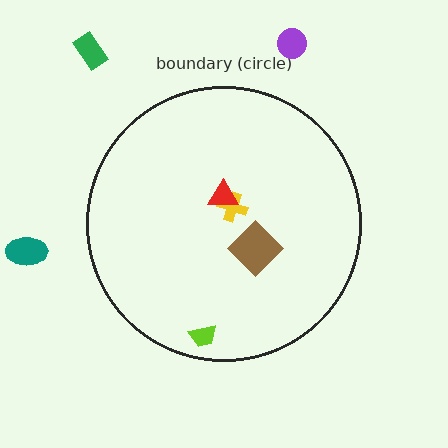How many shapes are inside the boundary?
4 inside, 3 outside.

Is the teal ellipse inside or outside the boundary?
Outside.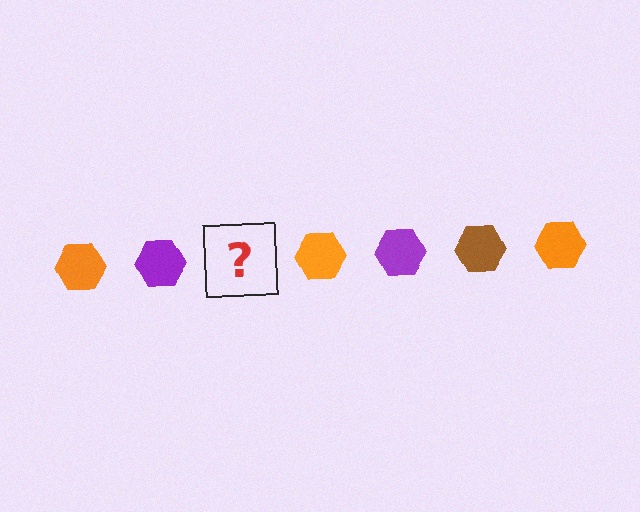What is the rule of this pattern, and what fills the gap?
The rule is that the pattern cycles through orange, purple, brown hexagons. The gap should be filled with a brown hexagon.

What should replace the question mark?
The question mark should be replaced with a brown hexagon.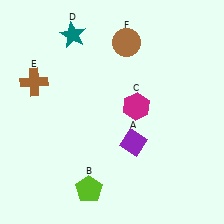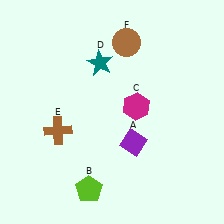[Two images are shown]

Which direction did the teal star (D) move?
The teal star (D) moved down.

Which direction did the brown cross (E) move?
The brown cross (E) moved down.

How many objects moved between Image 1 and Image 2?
2 objects moved between the two images.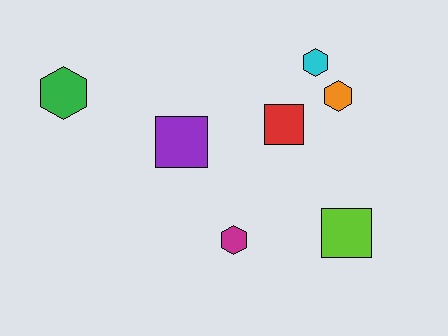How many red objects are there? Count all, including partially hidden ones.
There is 1 red object.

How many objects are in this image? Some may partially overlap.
There are 7 objects.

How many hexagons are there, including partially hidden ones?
There are 4 hexagons.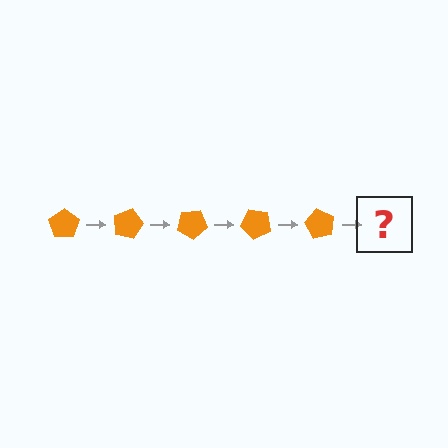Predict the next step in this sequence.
The next step is an orange pentagon rotated 75 degrees.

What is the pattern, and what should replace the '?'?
The pattern is that the pentagon rotates 15 degrees each step. The '?' should be an orange pentagon rotated 75 degrees.